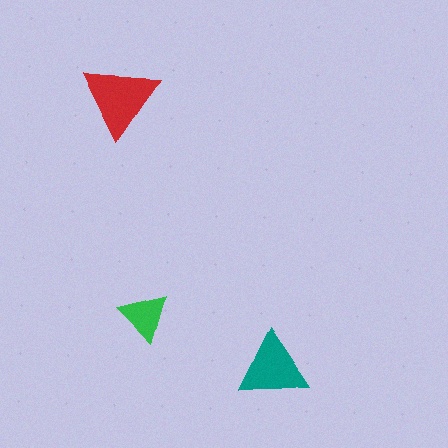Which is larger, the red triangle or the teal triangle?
The red one.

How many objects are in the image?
There are 3 objects in the image.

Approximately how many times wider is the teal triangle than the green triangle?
About 1.5 times wider.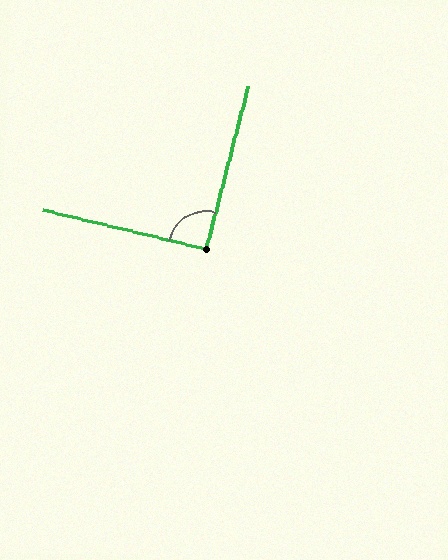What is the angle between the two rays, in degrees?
Approximately 91 degrees.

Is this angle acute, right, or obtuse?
It is approximately a right angle.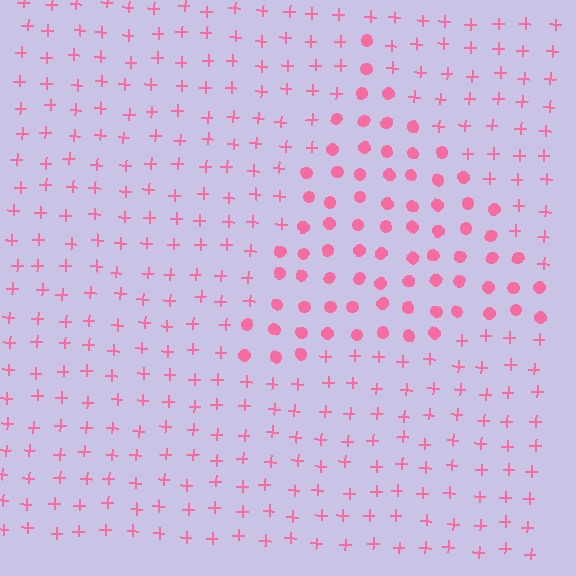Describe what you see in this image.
The image is filled with small pink elements arranged in a uniform grid. A triangle-shaped region contains circles, while the surrounding area contains plus signs. The boundary is defined purely by the change in element shape.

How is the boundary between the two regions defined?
The boundary is defined by a change in element shape: circles inside vs. plus signs outside. All elements share the same color and spacing.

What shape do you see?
I see a triangle.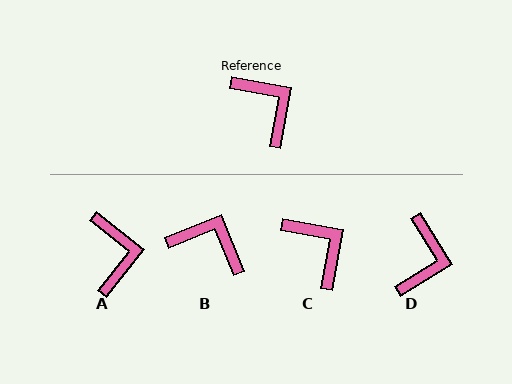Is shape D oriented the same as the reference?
No, it is off by about 48 degrees.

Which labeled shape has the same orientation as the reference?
C.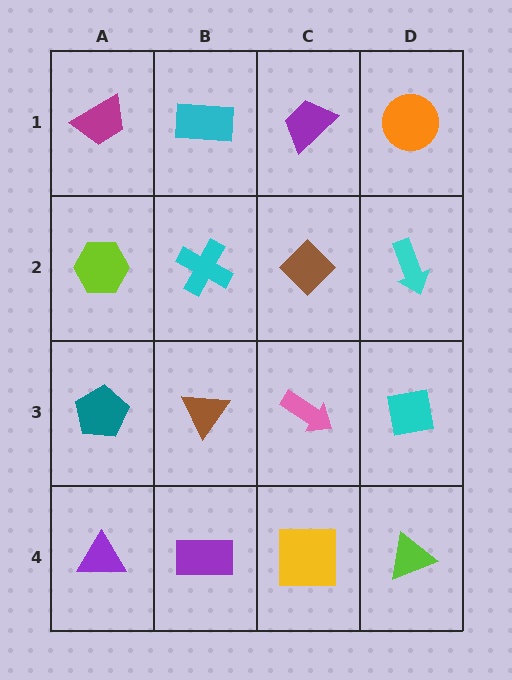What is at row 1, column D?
An orange circle.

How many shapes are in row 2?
4 shapes.